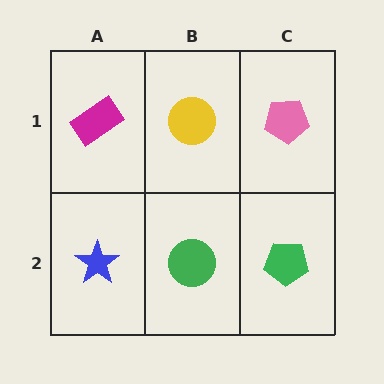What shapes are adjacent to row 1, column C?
A green pentagon (row 2, column C), a yellow circle (row 1, column B).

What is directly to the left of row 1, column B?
A magenta rectangle.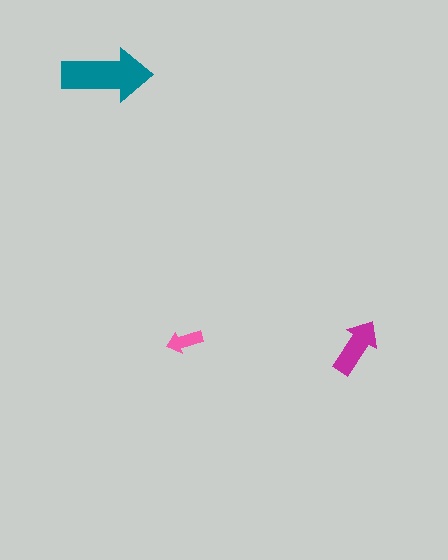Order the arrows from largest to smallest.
the teal one, the magenta one, the pink one.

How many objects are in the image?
There are 3 objects in the image.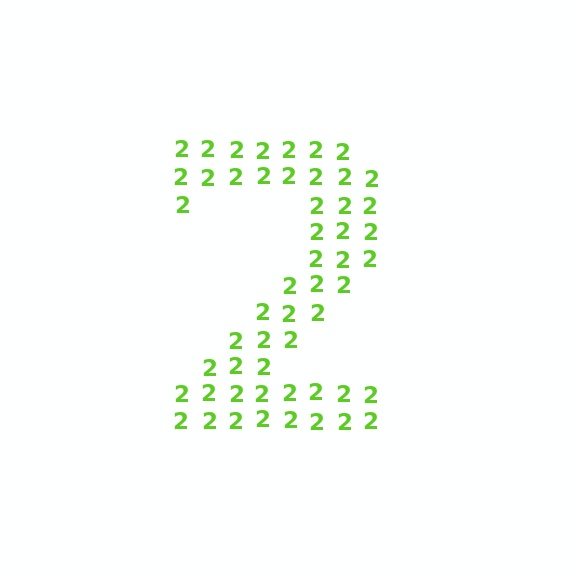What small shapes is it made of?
It is made of small digit 2's.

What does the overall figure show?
The overall figure shows the digit 2.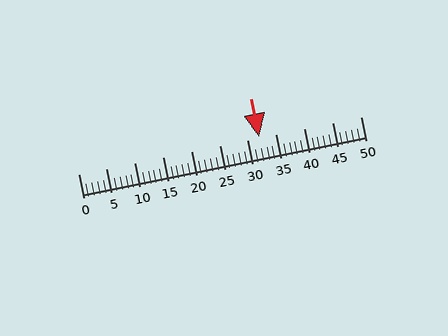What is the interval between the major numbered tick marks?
The major tick marks are spaced 5 units apart.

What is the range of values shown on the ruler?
The ruler shows values from 0 to 50.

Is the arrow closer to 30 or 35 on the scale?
The arrow is closer to 30.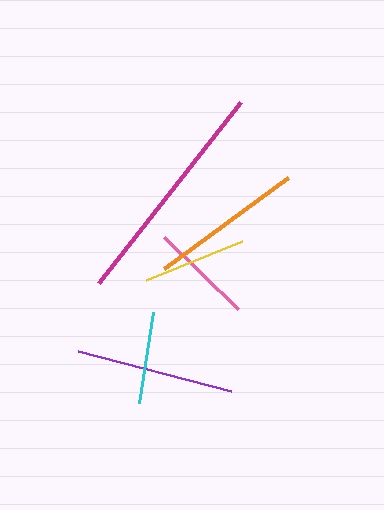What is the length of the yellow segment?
The yellow segment is approximately 103 pixels long.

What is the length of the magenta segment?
The magenta segment is approximately 230 pixels long.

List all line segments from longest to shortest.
From longest to shortest: magenta, purple, orange, pink, yellow, cyan.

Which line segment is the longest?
The magenta line is the longest at approximately 230 pixels.